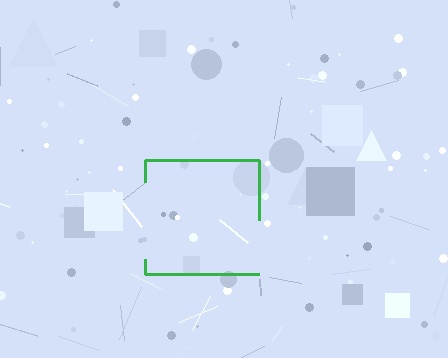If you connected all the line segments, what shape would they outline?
They would outline a square.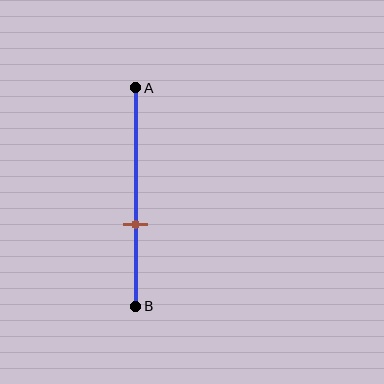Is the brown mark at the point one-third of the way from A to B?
No, the mark is at about 65% from A, not at the 33% one-third point.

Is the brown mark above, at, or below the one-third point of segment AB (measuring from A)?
The brown mark is below the one-third point of segment AB.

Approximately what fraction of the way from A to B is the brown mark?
The brown mark is approximately 65% of the way from A to B.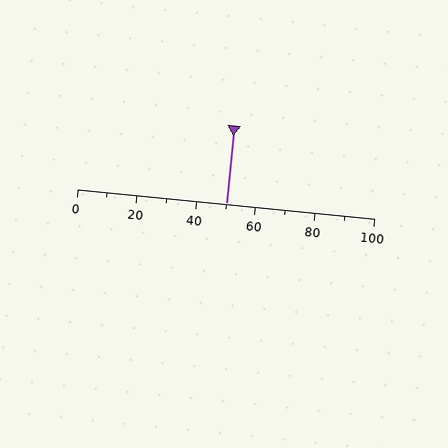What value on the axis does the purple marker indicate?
The marker indicates approximately 50.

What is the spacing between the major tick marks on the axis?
The major ticks are spaced 20 apart.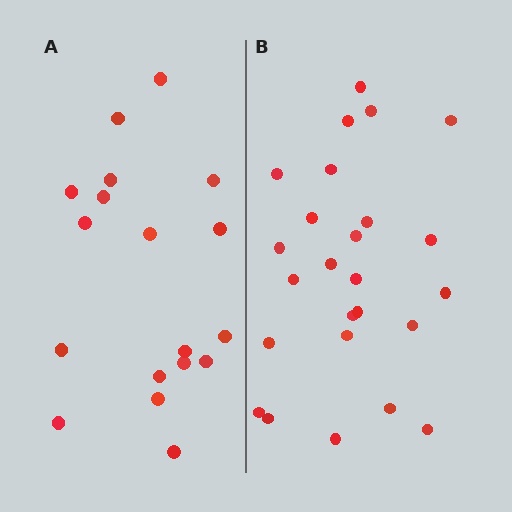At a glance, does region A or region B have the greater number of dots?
Region B (the right region) has more dots.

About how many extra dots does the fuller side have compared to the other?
Region B has roughly 8 or so more dots than region A.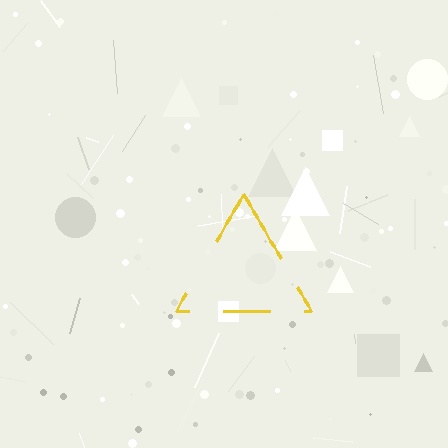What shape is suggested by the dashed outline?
The dashed outline suggests a triangle.